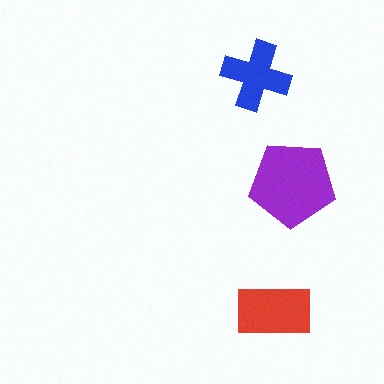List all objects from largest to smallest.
The purple pentagon, the red rectangle, the blue cross.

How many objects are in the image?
There are 3 objects in the image.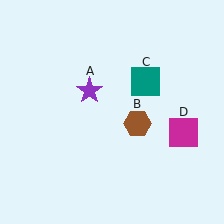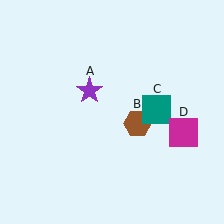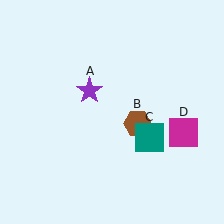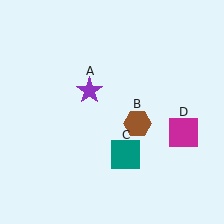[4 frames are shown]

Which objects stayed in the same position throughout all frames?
Purple star (object A) and brown hexagon (object B) and magenta square (object D) remained stationary.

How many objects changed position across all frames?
1 object changed position: teal square (object C).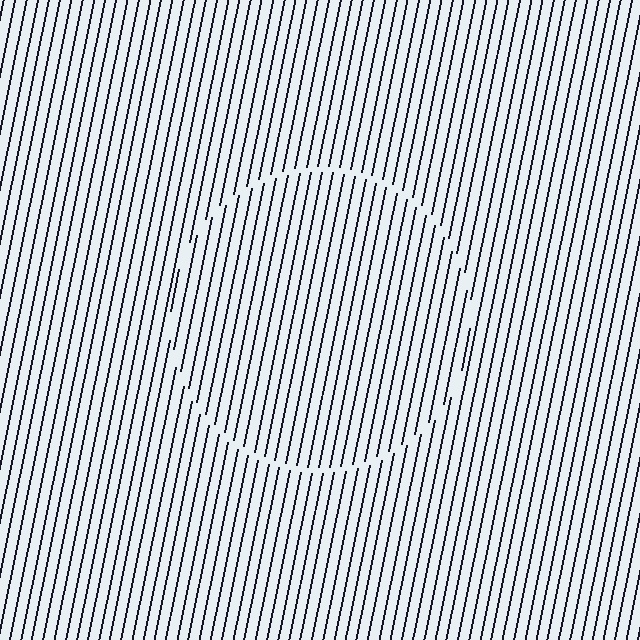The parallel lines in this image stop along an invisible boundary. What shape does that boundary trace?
An illusory circle. The interior of the shape contains the same grating, shifted by half a period — the contour is defined by the phase discontinuity where line-ends from the inner and outer gratings abut.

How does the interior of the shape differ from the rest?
The interior of the shape contains the same grating, shifted by half a period — the contour is defined by the phase discontinuity where line-ends from the inner and outer gratings abut.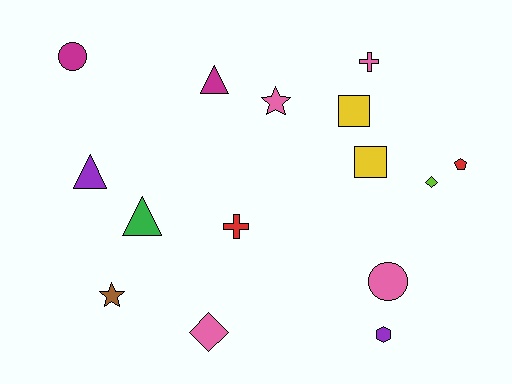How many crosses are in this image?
There are 2 crosses.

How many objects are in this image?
There are 15 objects.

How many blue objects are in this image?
There are no blue objects.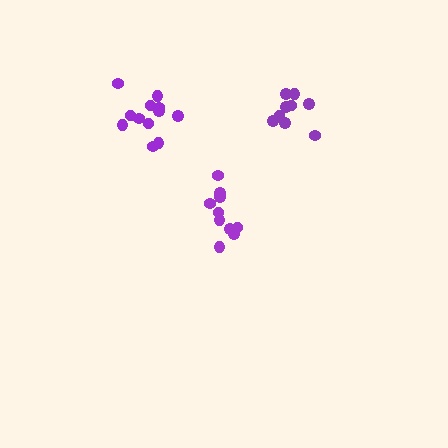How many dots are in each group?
Group 1: 9 dots, Group 2: 10 dots, Group 3: 12 dots (31 total).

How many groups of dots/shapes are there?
There are 3 groups.